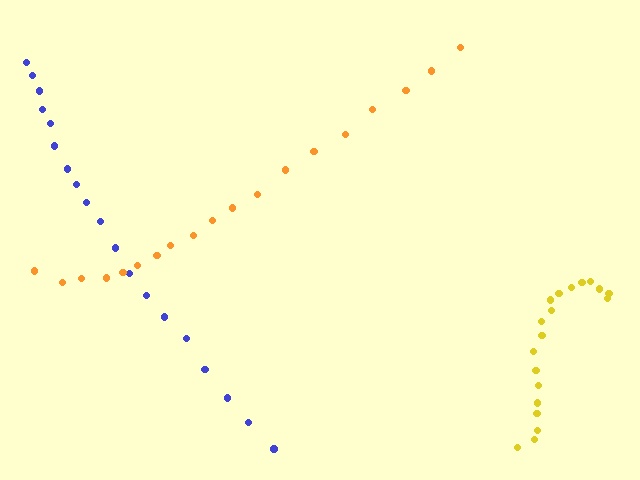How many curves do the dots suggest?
There are 3 distinct paths.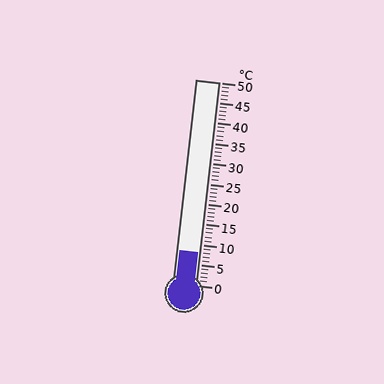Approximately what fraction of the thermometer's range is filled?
The thermometer is filled to approximately 15% of its range.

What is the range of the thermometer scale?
The thermometer scale ranges from 0°C to 50°C.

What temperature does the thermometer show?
The thermometer shows approximately 8°C.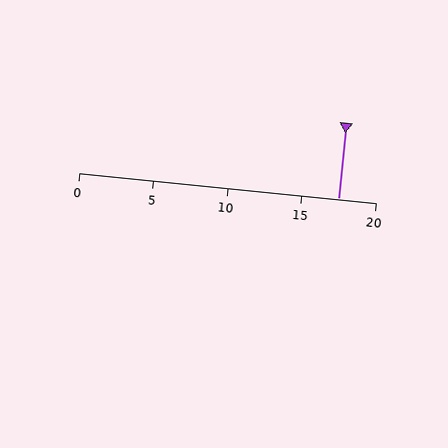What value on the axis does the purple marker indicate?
The marker indicates approximately 17.5.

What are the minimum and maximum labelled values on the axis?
The axis runs from 0 to 20.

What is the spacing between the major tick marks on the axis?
The major ticks are spaced 5 apart.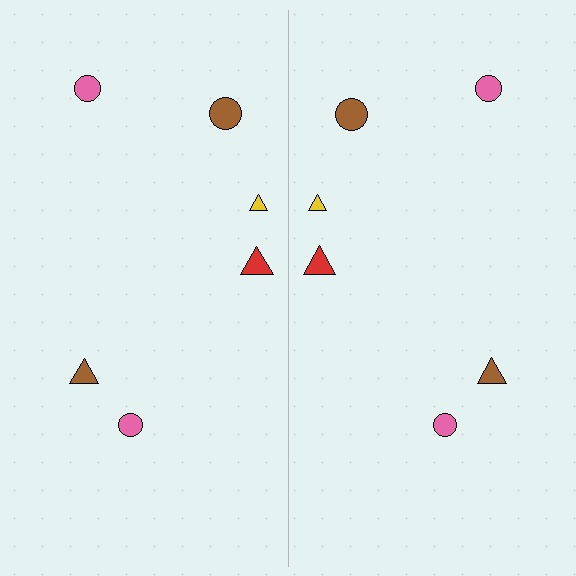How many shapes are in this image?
There are 12 shapes in this image.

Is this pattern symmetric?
Yes, this pattern has bilateral (reflection) symmetry.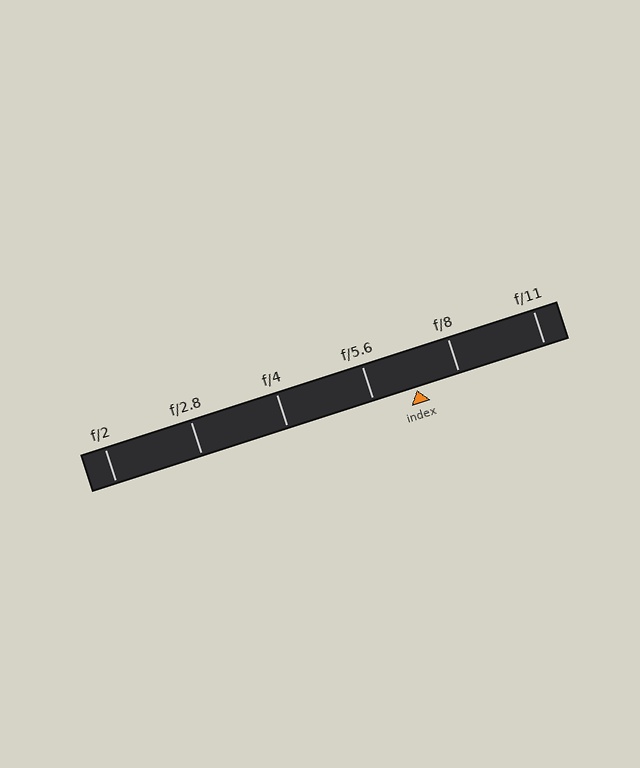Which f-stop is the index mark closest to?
The index mark is closest to f/8.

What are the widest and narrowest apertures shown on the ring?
The widest aperture shown is f/2 and the narrowest is f/11.